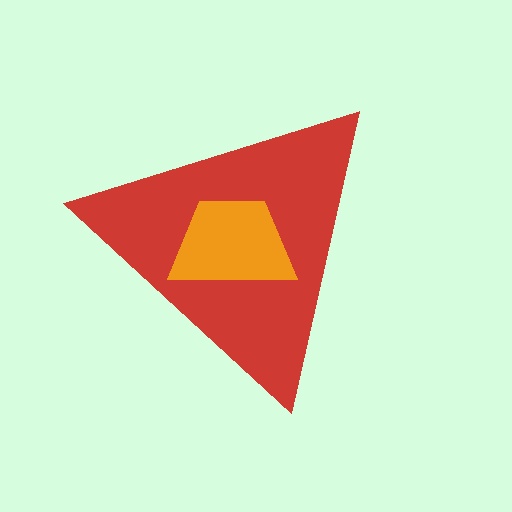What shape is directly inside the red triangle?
The orange trapezoid.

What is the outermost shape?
The red triangle.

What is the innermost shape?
The orange trapezoid.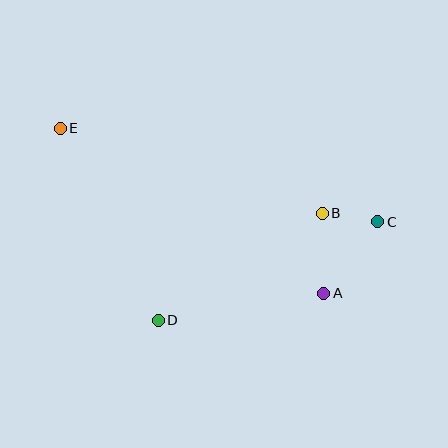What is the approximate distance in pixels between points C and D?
The distance between C and D is approximately 241 pixels.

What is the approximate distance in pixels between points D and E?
The distance between D and E is approximately 216 pixels.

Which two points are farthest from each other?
Points C and E are farthest from each other.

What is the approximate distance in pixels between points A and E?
The distance between A and E is approximately 311 pixels.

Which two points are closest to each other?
Points B and C are closest to each other.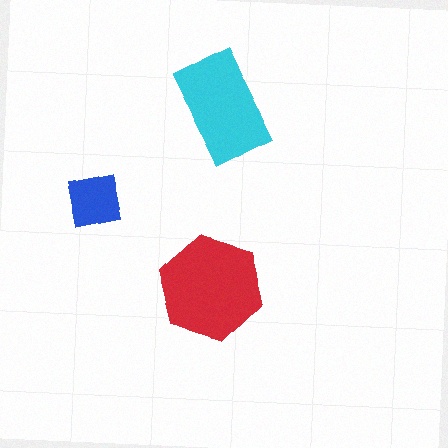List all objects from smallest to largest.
The blue square, the cyan rectangle, the red hexagon.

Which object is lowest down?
The red hexagon is bottommost.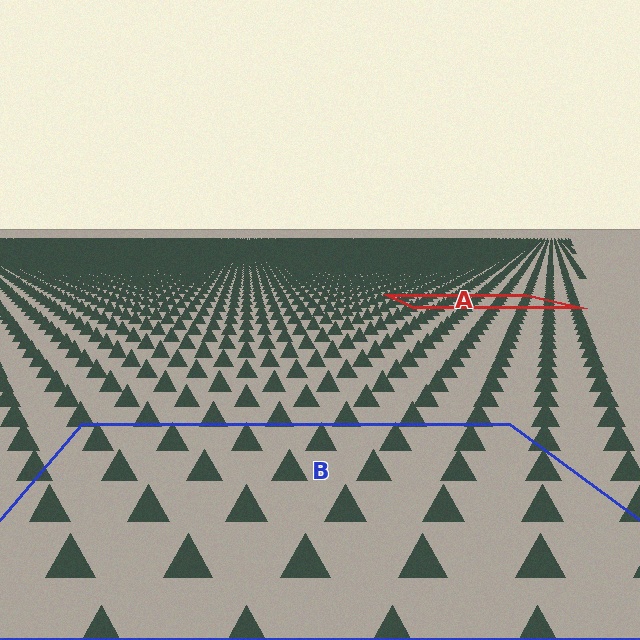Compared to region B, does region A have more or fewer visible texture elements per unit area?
Region A has more texture elements per unit area — they are packed more densely because it is farther away.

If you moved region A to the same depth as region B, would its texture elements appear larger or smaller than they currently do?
They would appear larger. At a closer depth, the same texture elements are projected at a bigger on-screen size.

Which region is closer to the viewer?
Region B is closer. The texture elements there are larger and more spread out.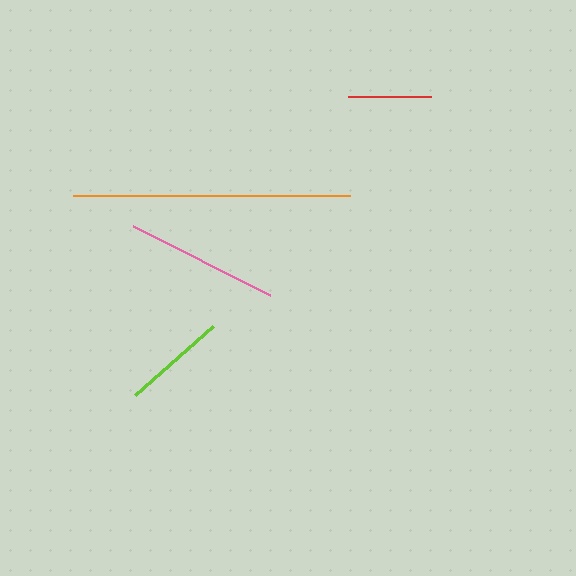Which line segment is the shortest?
The red line is the shortest at approximately 83 pixels.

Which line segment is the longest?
The orange line is the longest at approximately 277 pixels.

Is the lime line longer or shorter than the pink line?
The pink line is longer than the lime line.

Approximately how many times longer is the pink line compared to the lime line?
The pink line is approximately 1.5 times the length of the lime line.